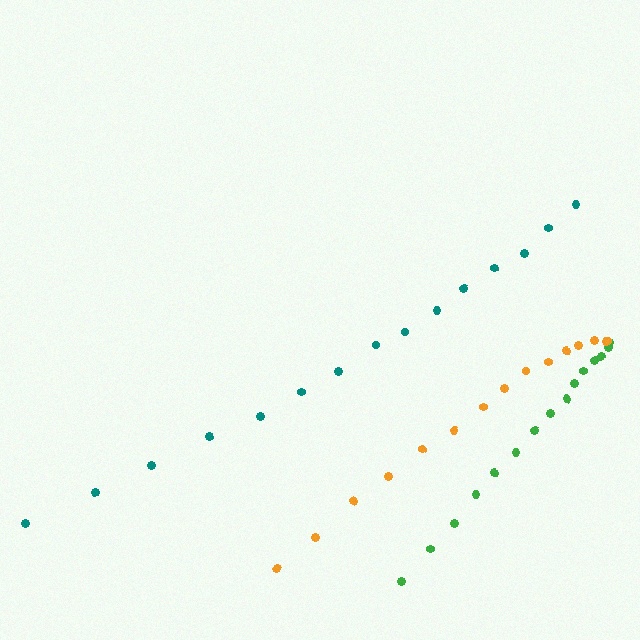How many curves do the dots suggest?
There are 3 distinct paths.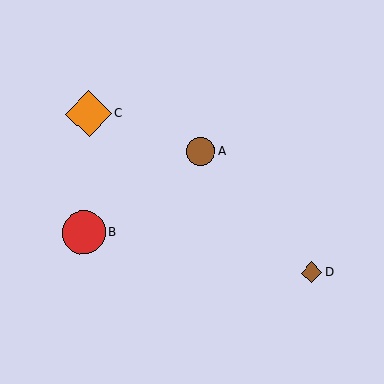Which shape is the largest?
The orange diamond (labeled C) is the largest.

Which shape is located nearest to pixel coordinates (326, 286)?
The brown diamond (labeled D) at (311, 273) is nearest to that location.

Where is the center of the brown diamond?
The center of the brown diamond is at (311, 273).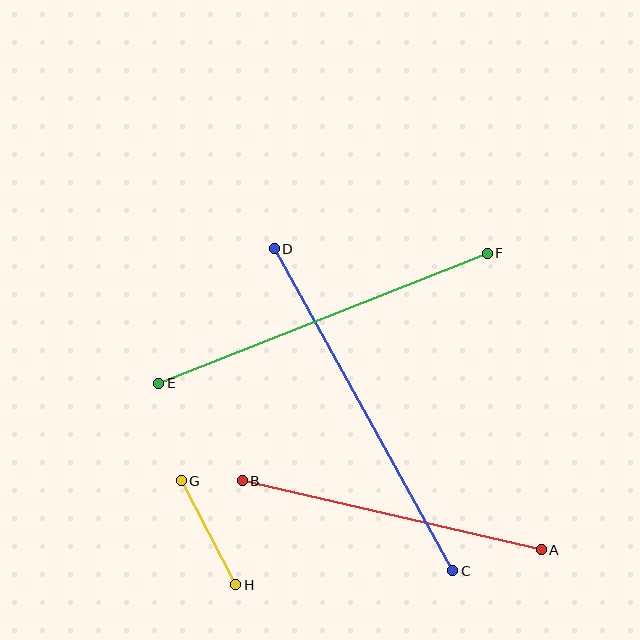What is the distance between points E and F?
The distance is approximately 353 pixels.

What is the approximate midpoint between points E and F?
The midpoint is at approximately (323, 318) pixels.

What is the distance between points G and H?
The distance is approximately 117 pixels.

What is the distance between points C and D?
The distance is approximately 368 pixels.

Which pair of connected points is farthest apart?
Points C and D are farthest apart.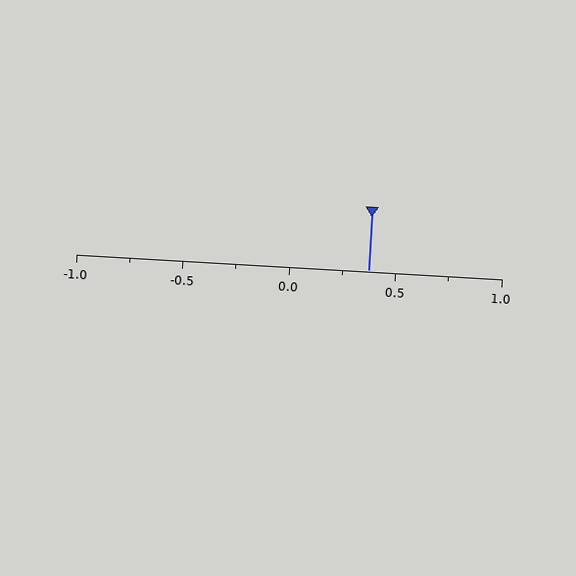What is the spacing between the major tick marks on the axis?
The major ticks are spaced 0.5 apart.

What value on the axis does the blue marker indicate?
The marker indicates approximately 0.38.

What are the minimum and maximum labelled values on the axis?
The axis runs from -1.0 to 1.0.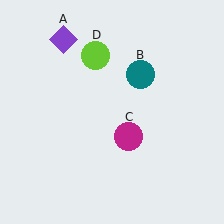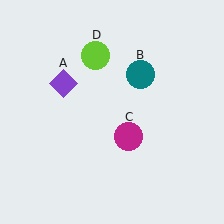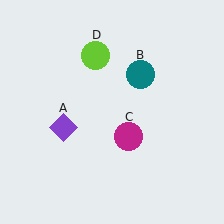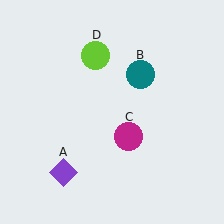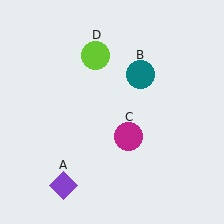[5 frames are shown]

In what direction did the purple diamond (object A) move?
The purple diamond (object A) moved down.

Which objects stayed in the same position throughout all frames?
Teal circle (object B) and magenta circle (object C) and lime circle (object D) remained stationary.